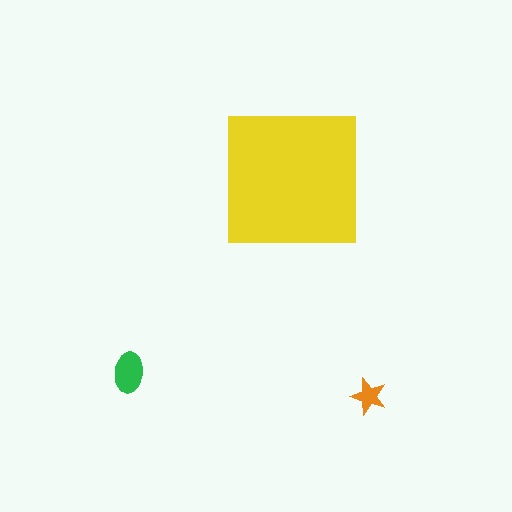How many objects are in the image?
There are 3 objects in the image.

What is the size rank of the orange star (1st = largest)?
3rd.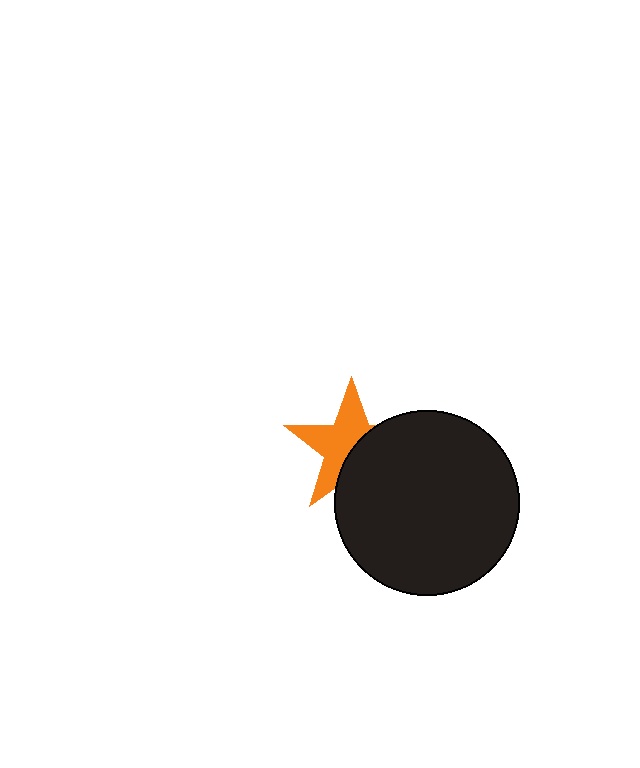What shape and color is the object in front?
The object in front is a black circle.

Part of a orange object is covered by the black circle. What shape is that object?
It is a star.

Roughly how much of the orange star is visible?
About half of it is visible (roughly 56%).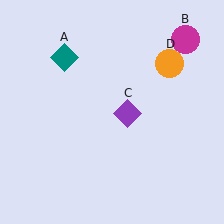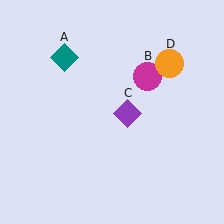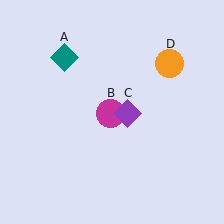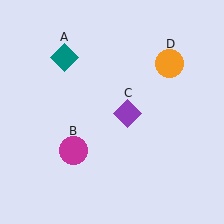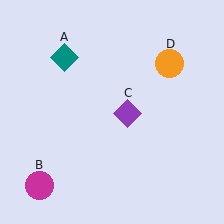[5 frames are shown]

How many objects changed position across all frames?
1 object changed position: magenta circle (object B).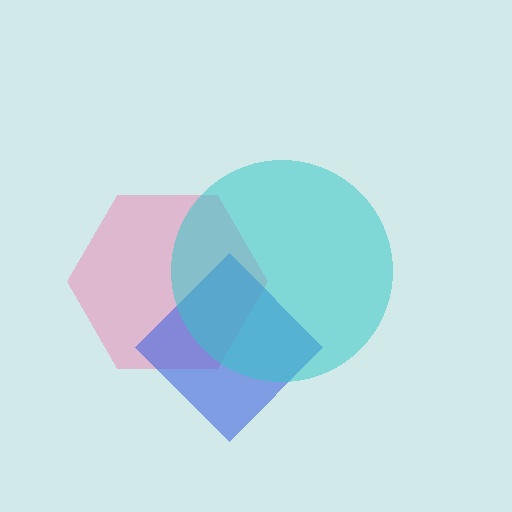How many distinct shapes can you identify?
There are 3 distinct shapes: a pink hexagon, a blue diamond, a cyan circle.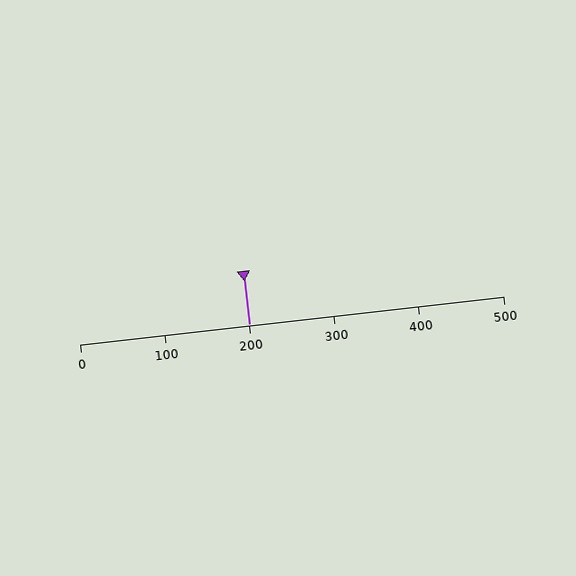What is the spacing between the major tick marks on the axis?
The major ticks are spaced 100 apart.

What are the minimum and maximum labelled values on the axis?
The axis runs from 0 to 500.